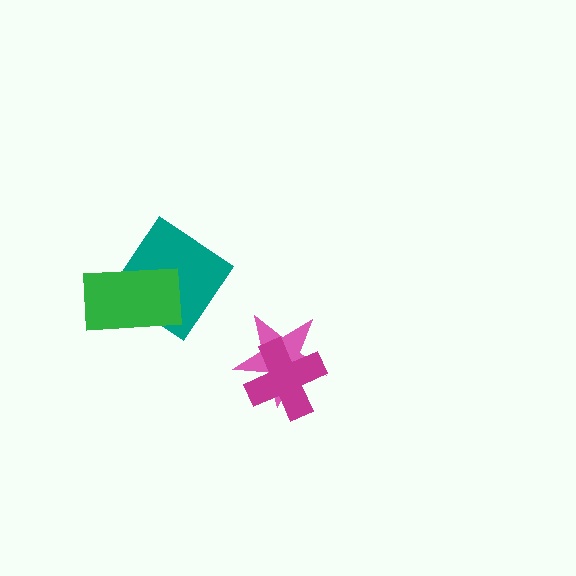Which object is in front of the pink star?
The magenta cross is in front of the pink star.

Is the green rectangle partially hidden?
No, no other shape covers it.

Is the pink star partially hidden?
Yes, it is partially covered by another shape.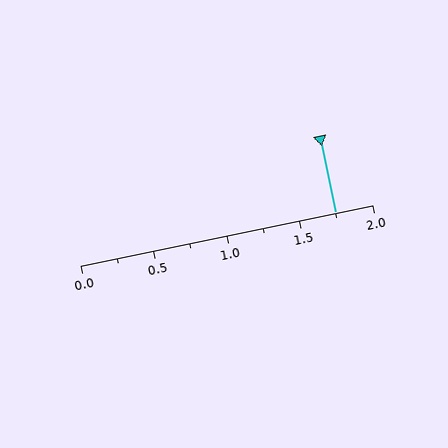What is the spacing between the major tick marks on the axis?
The major ticks are spaced 0.5 apart.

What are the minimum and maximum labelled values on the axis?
The axis runs from 0.0 to 2.0.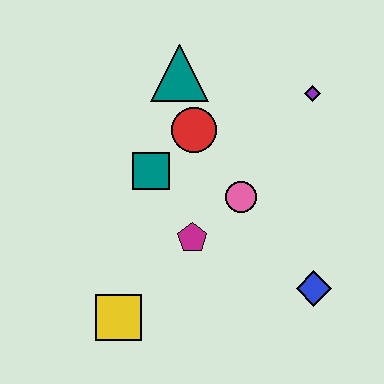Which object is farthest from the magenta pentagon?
The purple diamond is farthest from the magenta pentagon.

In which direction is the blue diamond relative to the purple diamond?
The blue diamond is below the purple diamond.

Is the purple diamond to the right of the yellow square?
Yes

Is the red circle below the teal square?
No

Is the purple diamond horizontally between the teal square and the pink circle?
No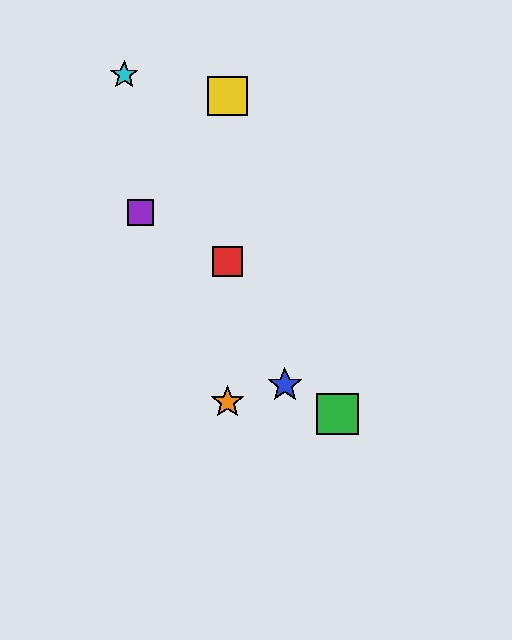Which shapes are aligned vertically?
The red square, the yellow square, the orange star are aligned vertically.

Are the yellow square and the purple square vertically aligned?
No, the yellow square is at x≈227 and the purple square is at x≈141.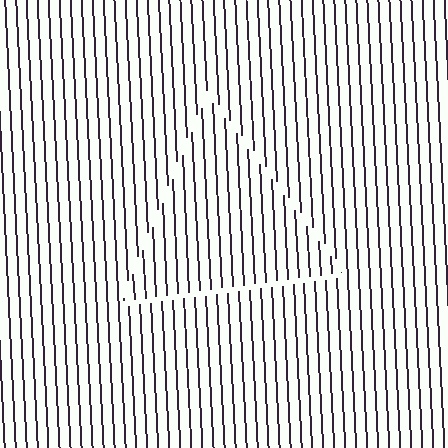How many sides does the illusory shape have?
3 sides — the line-ends trace a triangle.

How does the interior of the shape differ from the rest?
The interior of the shape contains the same grating, shifted by half a period — the contour is defined by the phase discontinuity where line-ends from the inner and outer gratings abut.